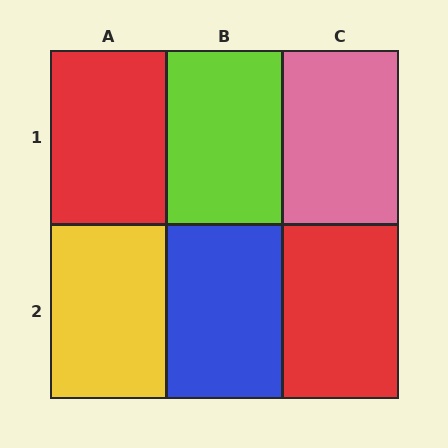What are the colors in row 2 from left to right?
Yellow, blue, red.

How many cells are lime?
1 cell is lime.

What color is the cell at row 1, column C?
Pink.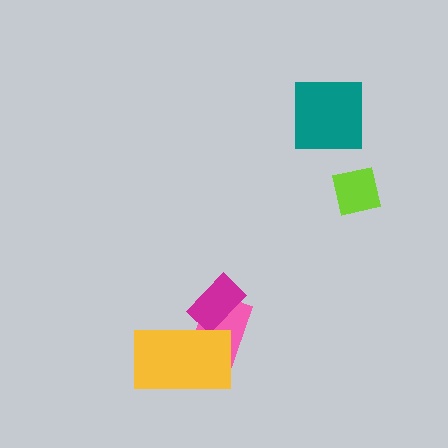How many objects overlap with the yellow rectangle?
2 objects overlap with the yellow rectangle.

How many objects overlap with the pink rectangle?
2 objects overlap with the pink rectangle.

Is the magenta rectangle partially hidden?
Yes, it is partially covered by another shape.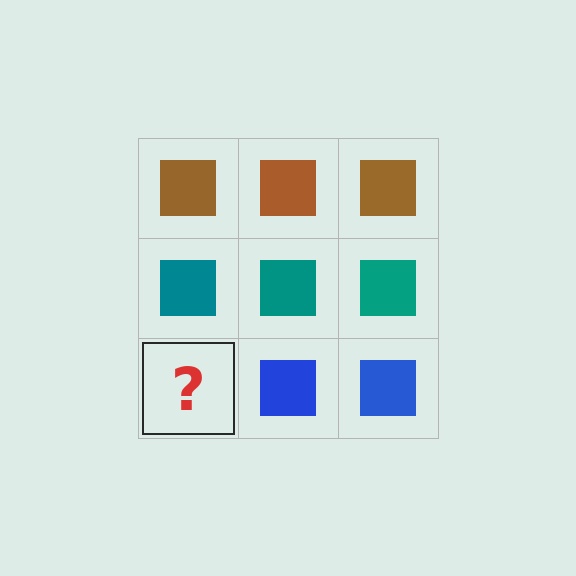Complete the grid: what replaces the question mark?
The question mark should be replaced with a blue square.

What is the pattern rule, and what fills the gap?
The rule is that each row has a consistent color. The gap should be filled with a blue square.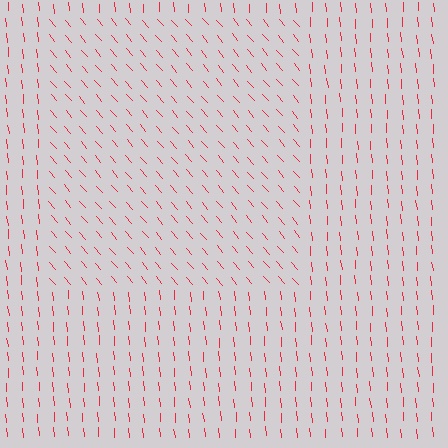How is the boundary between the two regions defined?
The boundary is defined purely by a change in line orientation (approximately 35 degrees difference). All lines are the same color and thickness.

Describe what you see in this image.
The image is filled with small red line segments. A rectangle region in the image has lines oriented differently from the surrounding lines, creating a visible texture boundary.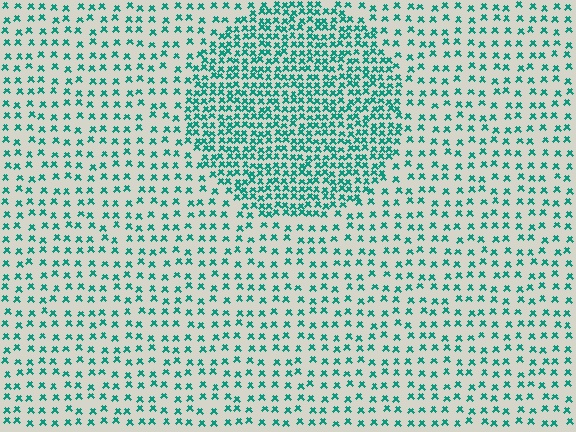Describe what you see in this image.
The image contains small teal elements arranged at two different densities. A circle-shaped region is visible where the elements are more densely packed than the surrounding area.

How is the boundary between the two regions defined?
The boundary is defined by a change in element density (approximately 2.3x ratio). All elements are the same color, size, and shape.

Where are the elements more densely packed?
The elements are more densely packed inside the circle boundary.